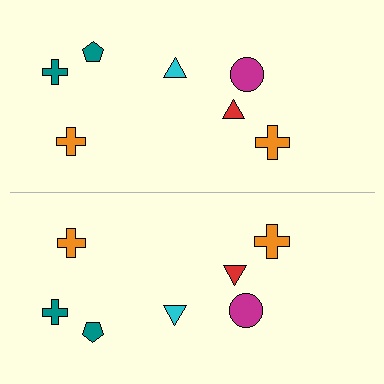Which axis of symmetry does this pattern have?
The pattern has a horizontal axis of symmetry running through the center of the image.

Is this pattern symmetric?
Yes, this pattern has bilateral (reflection) symmetry.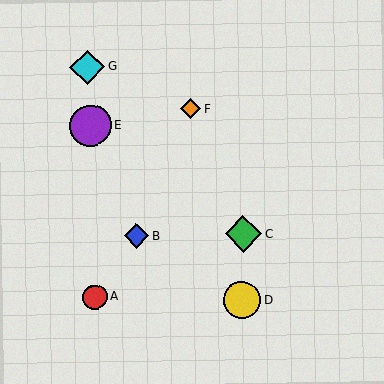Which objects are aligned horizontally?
Objects B, C are aligned horizontally.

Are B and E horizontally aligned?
No, B is at y≈236 and E is at y≈126.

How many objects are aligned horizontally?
2 objects (B, C) are aligned horizontally.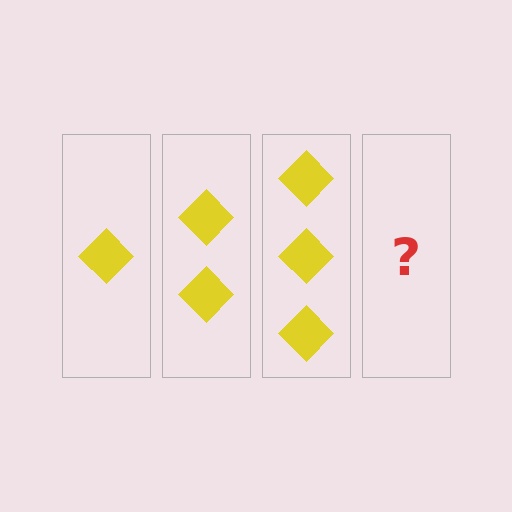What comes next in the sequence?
The next element should be 4 diamonds.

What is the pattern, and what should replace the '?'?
The pattern is that each step adds one more diamond. The '?' should be 4 diamonds.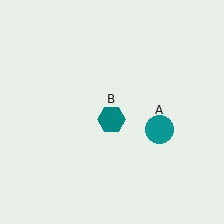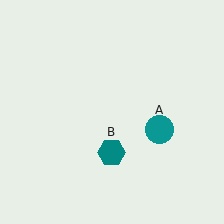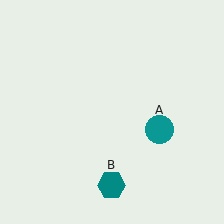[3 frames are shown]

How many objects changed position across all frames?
1 object changed position: teal hexagon (object B).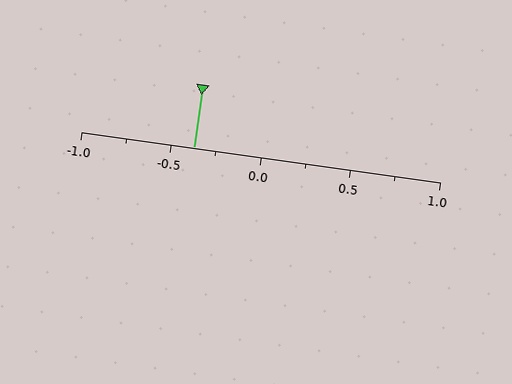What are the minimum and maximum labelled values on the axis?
The axis runs from -1.0 to 1.0.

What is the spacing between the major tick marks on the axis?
The major ticks are spaced 0.5 apart.